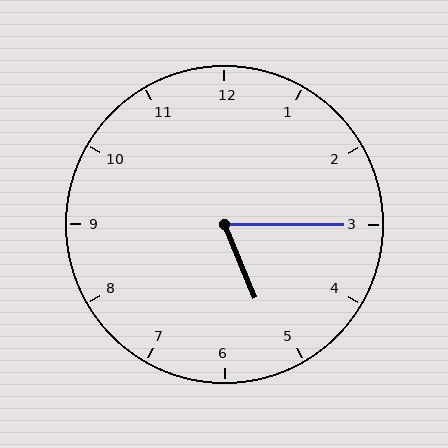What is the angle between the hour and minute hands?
Approximately 68 degrees.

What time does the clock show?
5:15.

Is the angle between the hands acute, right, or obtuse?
It is acute.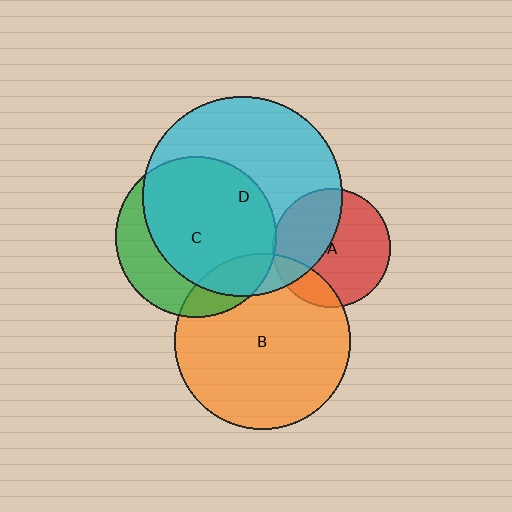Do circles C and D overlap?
Yes.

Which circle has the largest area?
Circle D (cyan).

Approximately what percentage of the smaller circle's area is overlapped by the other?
Approximately 70%.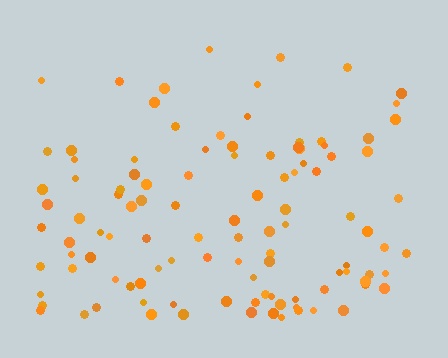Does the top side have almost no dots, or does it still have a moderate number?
Still a moderate number, just noticeably fewer than the bottom.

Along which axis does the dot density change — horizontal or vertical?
Vertical.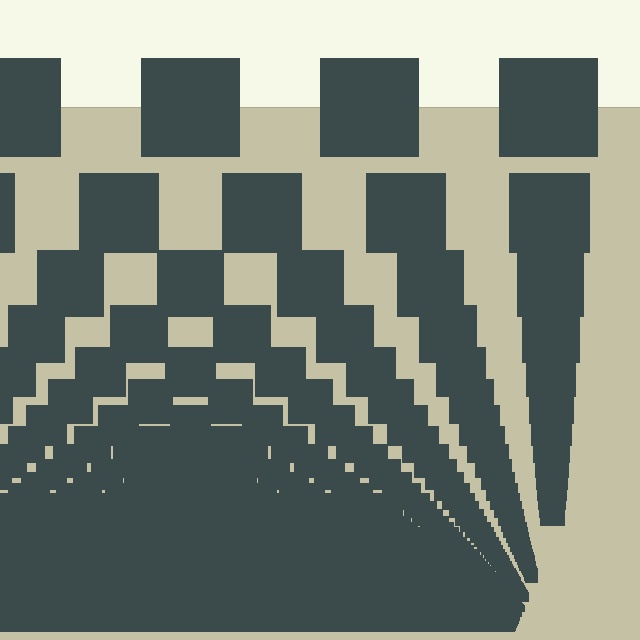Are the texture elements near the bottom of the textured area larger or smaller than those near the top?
Smaller. The gradient is inverted — elements near the bottom are smaller and denser.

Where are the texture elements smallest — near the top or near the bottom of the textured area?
Near the bottom.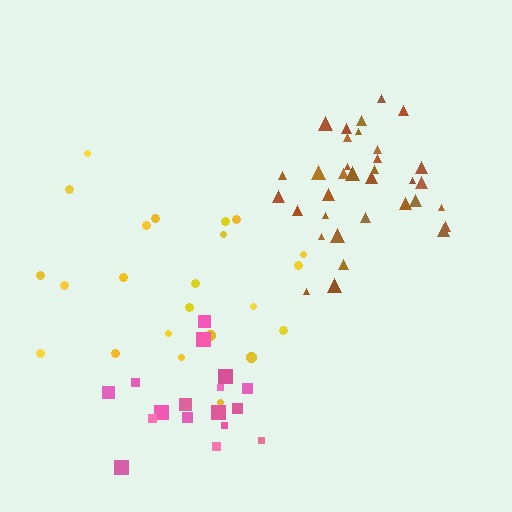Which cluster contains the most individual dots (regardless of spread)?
Brown (35).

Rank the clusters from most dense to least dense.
brown, pink, yellow.